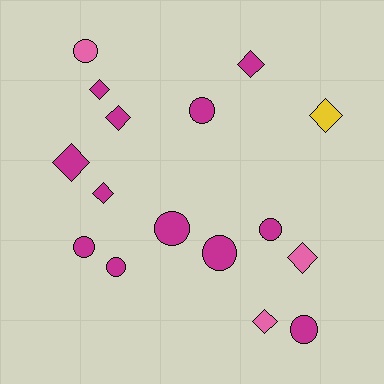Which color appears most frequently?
Magenta, with 12 objects.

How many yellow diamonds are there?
There is 1 yellow diamond.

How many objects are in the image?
There are 16 objects.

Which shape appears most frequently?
Circle, with 8 objects.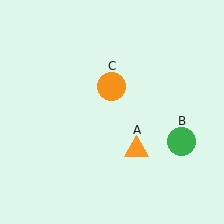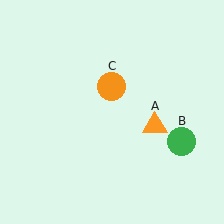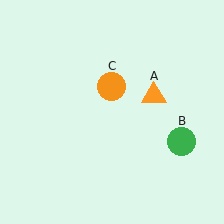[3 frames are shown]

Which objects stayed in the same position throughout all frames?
Green circle (object B) and orange circle (object C) remained stationary.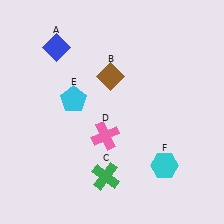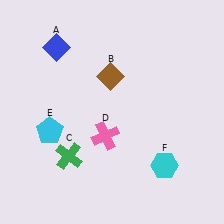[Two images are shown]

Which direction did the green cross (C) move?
The green cross (C) moved left.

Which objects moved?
The objects that moved are: the green cross (C), the cyan pentagon (E).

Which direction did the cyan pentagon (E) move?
The cyan pentagon (E) moved down.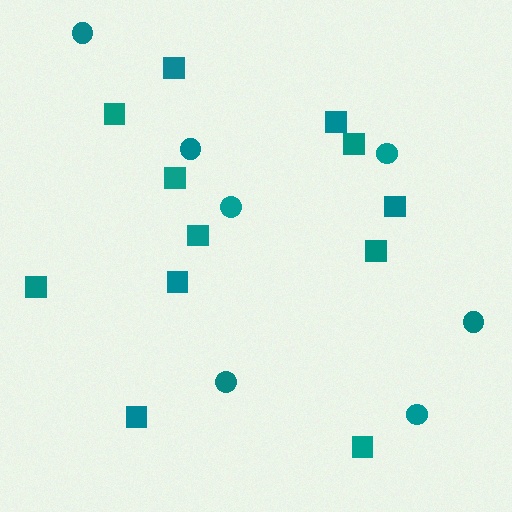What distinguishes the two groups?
There are 2 groups: one group of circles (7) and one group of squares (12).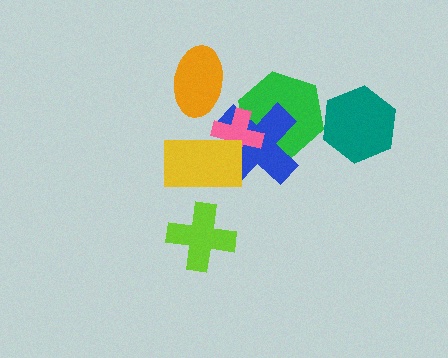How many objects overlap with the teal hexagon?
0 objects overlap with the teal hexagon.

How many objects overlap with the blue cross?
3 objects overlap with the blue cross.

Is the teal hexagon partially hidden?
No, no other shape covers it.